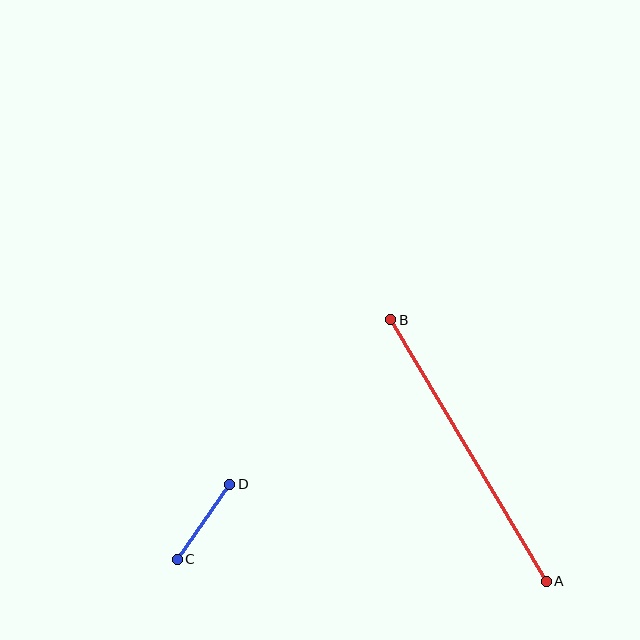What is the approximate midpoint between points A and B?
The midpoint is at approximately (468, 451) pixels.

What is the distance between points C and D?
The distance is approximately 91 pixels.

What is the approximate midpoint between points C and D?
The midpoint is at approximately (204, 522) pixels.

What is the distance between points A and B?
The distance is approximately 304 pixels.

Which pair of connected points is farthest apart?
Points A and B are farthest apart.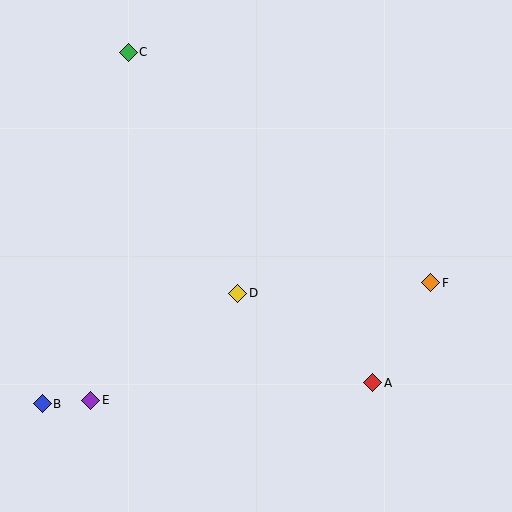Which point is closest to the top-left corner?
Point C is closest to the top-left corner.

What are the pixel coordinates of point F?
Point F is at (431, 283).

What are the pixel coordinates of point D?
Point D is at (238, 293).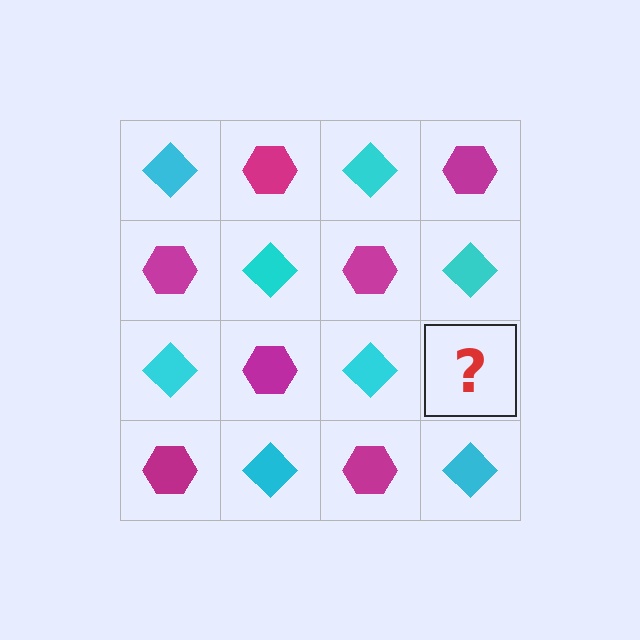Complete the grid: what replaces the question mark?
The question mark should be replaced with a magenta hexagon.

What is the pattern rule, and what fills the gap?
The rule is that it alternates cyan diamond and magenta hexagon in a checkerboard pattern. The gap should be filled with a magenta hexagon.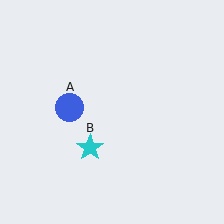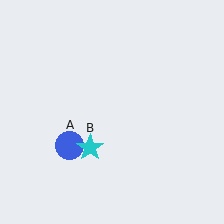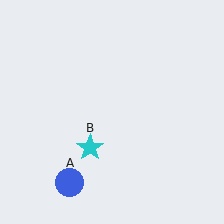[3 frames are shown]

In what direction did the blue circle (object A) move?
The blue circle (object A) moved down.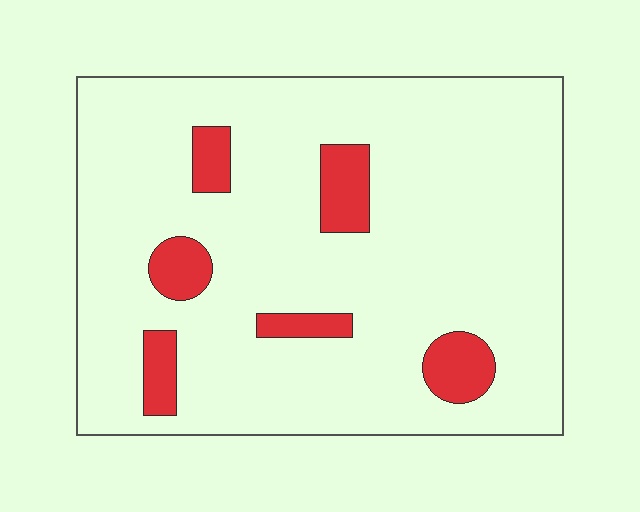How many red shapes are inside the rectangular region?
6.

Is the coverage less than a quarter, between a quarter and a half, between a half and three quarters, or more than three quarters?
Less than a quarter.